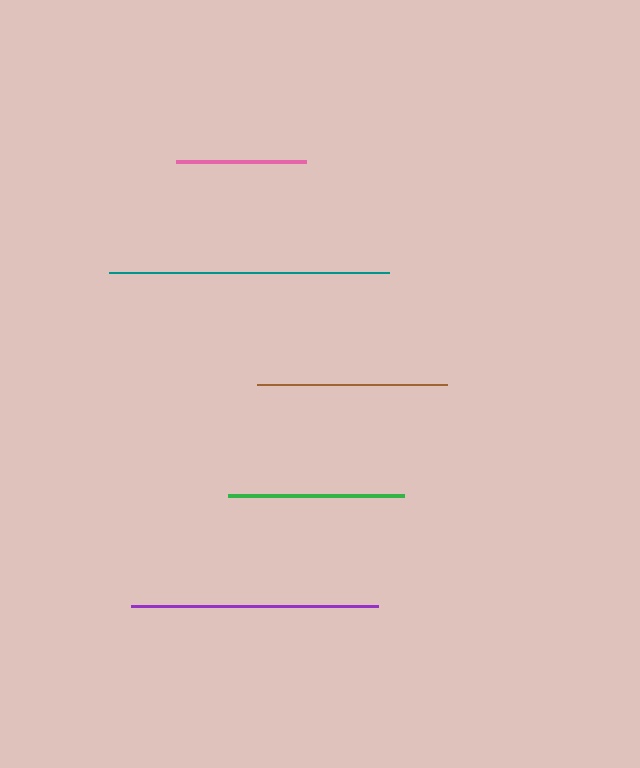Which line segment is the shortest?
The pink line is the shortest at approximately 130 pixels.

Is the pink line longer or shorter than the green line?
The green line is longer than the pink line.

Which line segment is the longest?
The teal line is the longest at approximately 281 pixels.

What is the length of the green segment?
The green segment is approximately 177 pixels long.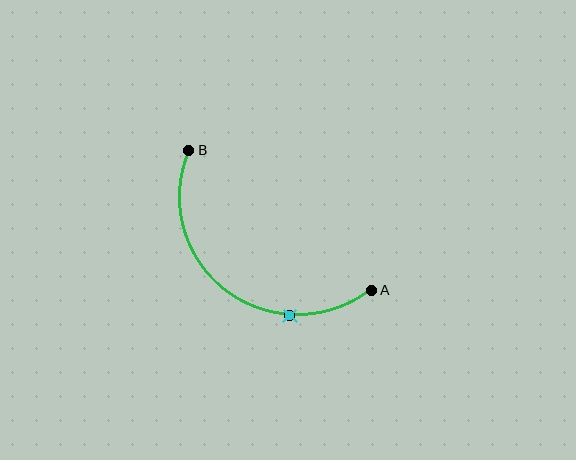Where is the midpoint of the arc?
The arc midpoint is the point on the curve farthest from the straight line joining A and B. It sits below and to the left of that line.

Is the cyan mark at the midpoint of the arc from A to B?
No. The cyan mark lies on the arc but is closer to endpoint A. The arc midpoint would be at the point on the curve equidistant along the arc from both A and B.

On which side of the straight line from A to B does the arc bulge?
The arc bulges below and to the left of the straight line connecting A and B.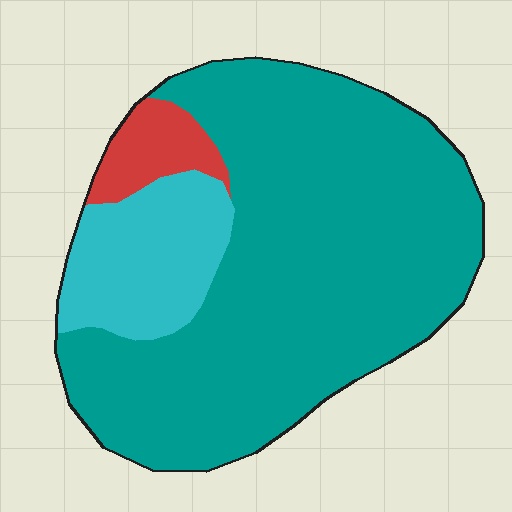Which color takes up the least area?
Red, at roughly 5%.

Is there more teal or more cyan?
Teal.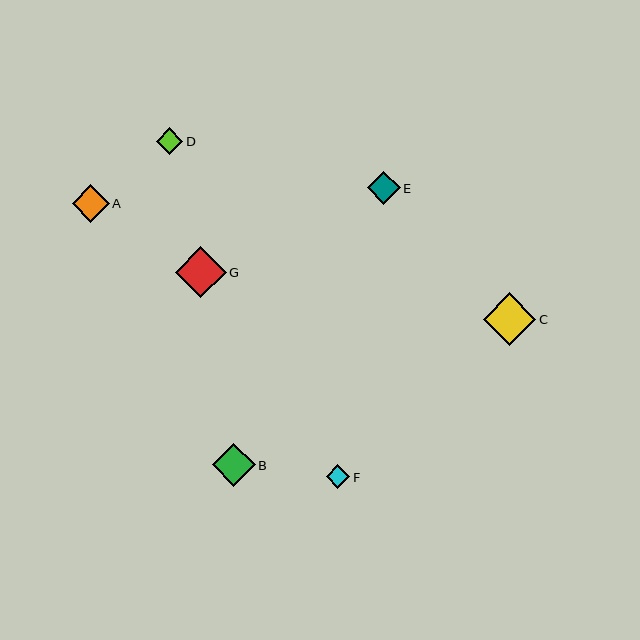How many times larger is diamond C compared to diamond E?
Diamond C is approximately 1.6 times the size of diamond E.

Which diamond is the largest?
Diamond C is the largest with a size of approximately 53 pixels.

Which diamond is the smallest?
Diamond F is the smallest with a size of approximately 24 pixels.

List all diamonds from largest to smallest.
From largest to smallest: C, G, B, A, E, D, F.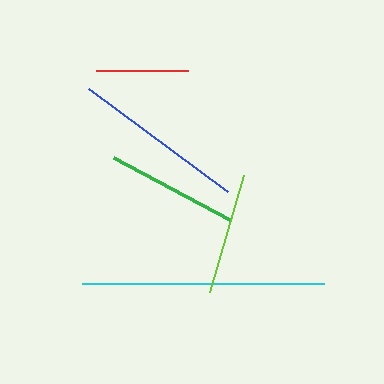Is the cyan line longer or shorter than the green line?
The cyan line is longer than the green line.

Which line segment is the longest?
The cyan line is the longest at approximately 243 pixels.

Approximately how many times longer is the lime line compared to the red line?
The lime line is approximately 1.3 times the length of the red line.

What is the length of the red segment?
The red segment is approximately 92 pixels long.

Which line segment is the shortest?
The red line is the shortest at approximately 92 pixels.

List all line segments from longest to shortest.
From longest to shortest: cyan, blue, green, lime, red.